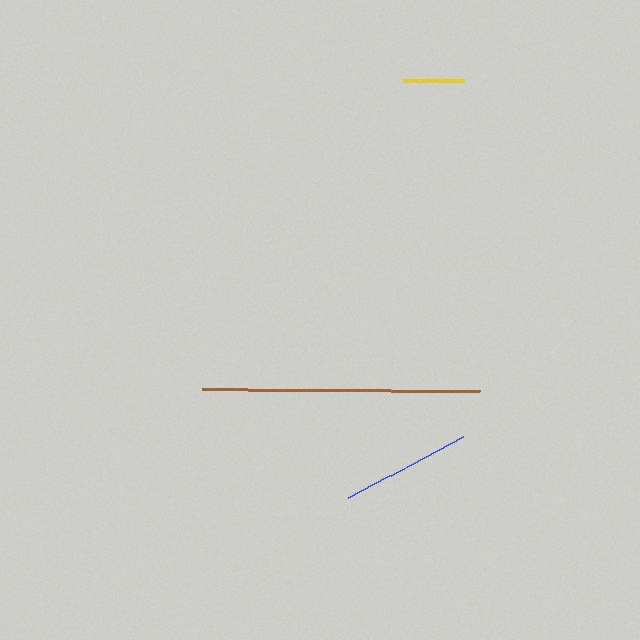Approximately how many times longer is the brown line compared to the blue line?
The brown line is approximately 2.1 times the length of the blue line.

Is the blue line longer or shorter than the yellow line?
The blue line is longer than the yellow line.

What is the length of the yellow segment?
The yellow segment is approximately 61 pixels long.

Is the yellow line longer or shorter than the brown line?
The brown line is longer than the yellow line.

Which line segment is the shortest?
The yellow line is the shortest at approximately 61 pixels.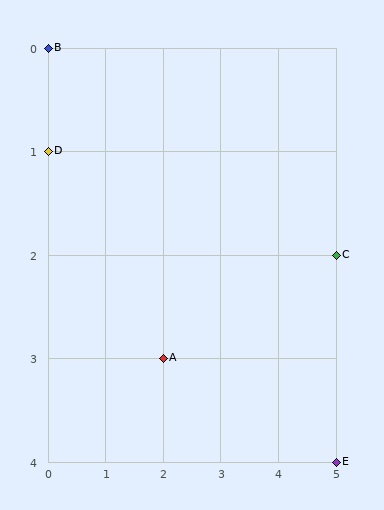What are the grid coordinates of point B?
Point B is at grid coordinates (0, 0).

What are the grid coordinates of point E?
Point E is at grid coordinates (5, 4).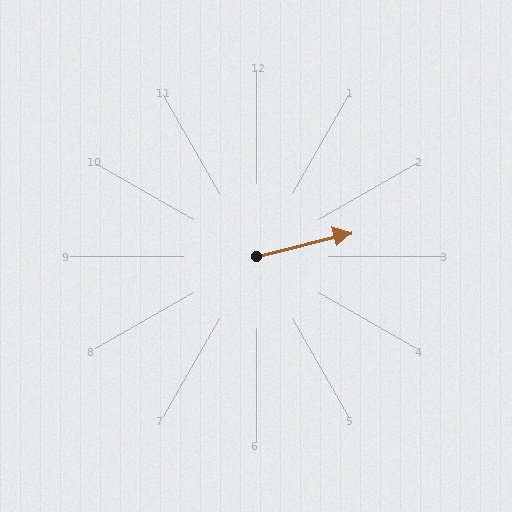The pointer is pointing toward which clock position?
Roughly 3 o'clock.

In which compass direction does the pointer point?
East.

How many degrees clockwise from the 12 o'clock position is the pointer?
Approximately 76 degrees.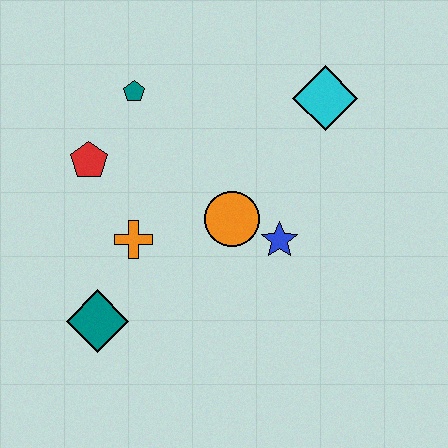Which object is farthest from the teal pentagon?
The teal diamond is farthest from the teal pentagon.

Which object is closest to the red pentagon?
The teal pentagon is closest to the red pentagon.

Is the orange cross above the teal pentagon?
No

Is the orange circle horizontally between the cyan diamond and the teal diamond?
Yes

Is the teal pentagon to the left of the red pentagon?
No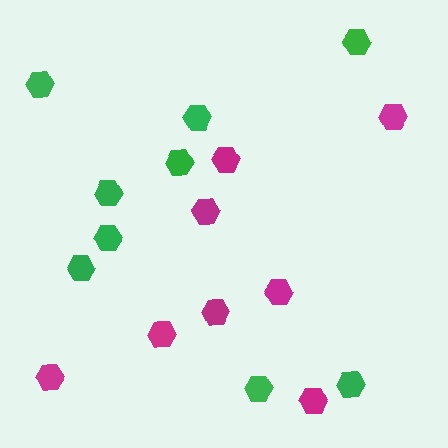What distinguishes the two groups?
There are 2 groups: one group of magenta hexagons (8) and one group of green hexagons (9).